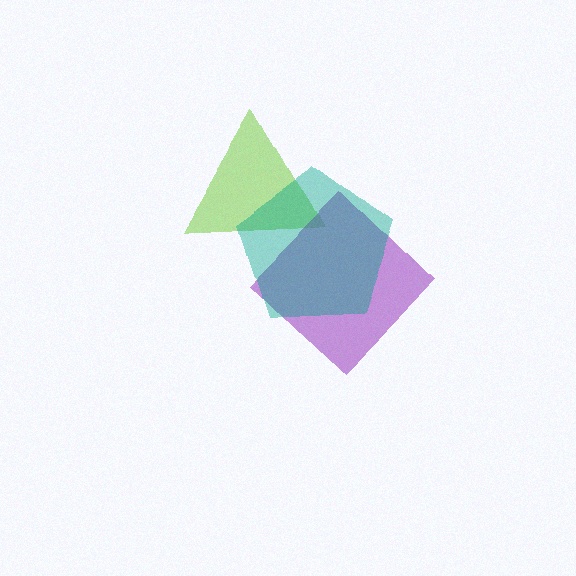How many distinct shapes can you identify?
There are 3 distinct shapes: a lime triangle, a purple diamond, a teal pentagon.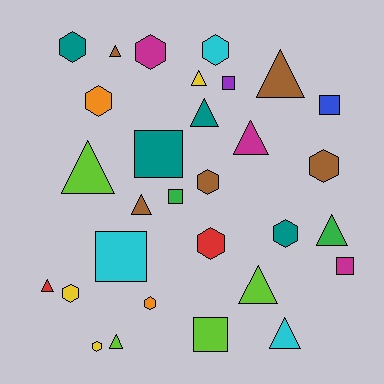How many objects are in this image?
There are 30 objects.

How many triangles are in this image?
There are 12 triangles.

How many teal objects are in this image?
There are 4 teal objects.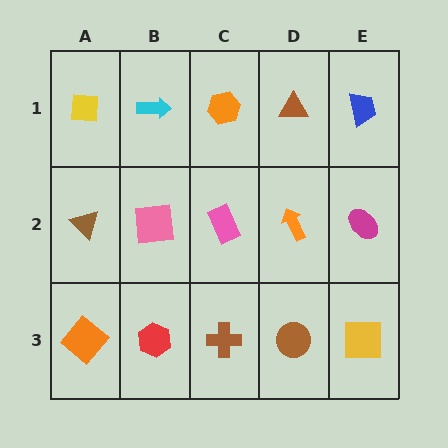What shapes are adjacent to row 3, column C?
A pink rectangle (row 2, column C), a red hexagon (row 3, column B), a brown circle (row 3, column D).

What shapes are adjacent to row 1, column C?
A pink rectangle (row 2, column C), a cyan arrow (row 1, column B), a brown triangle (row 1, column D).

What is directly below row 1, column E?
A magenta ellipse.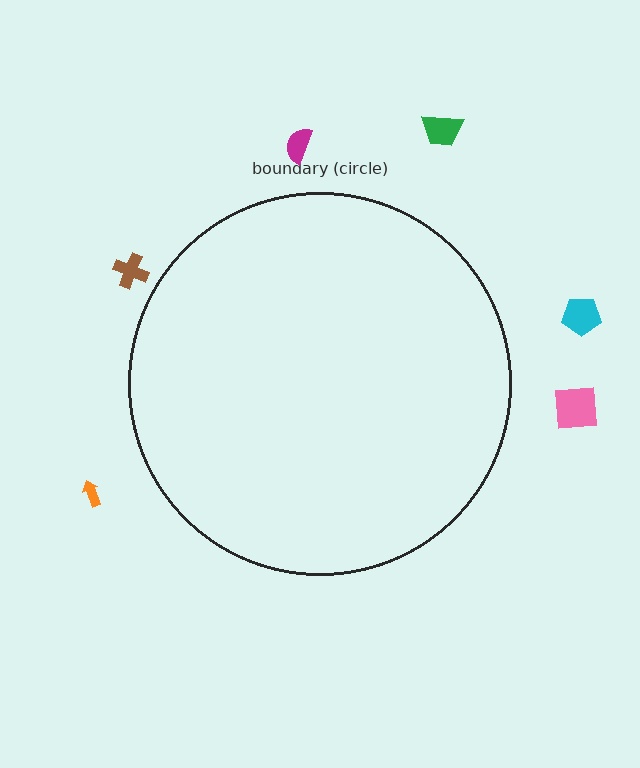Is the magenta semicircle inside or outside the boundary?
Outside.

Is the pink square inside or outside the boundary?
Outside.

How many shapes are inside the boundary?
0 inside, 6 outside.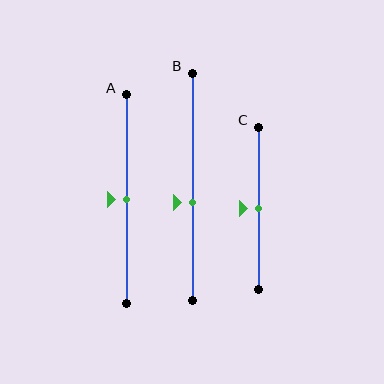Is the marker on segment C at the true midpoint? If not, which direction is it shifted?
Yes, the marker on segment C is at the true midpoint.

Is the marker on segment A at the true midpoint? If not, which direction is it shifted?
Yes, the marker on segment A is at the true midpoint.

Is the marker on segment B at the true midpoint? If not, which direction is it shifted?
No, the marker on segment B is shifted downward by about 7% of the segment length.